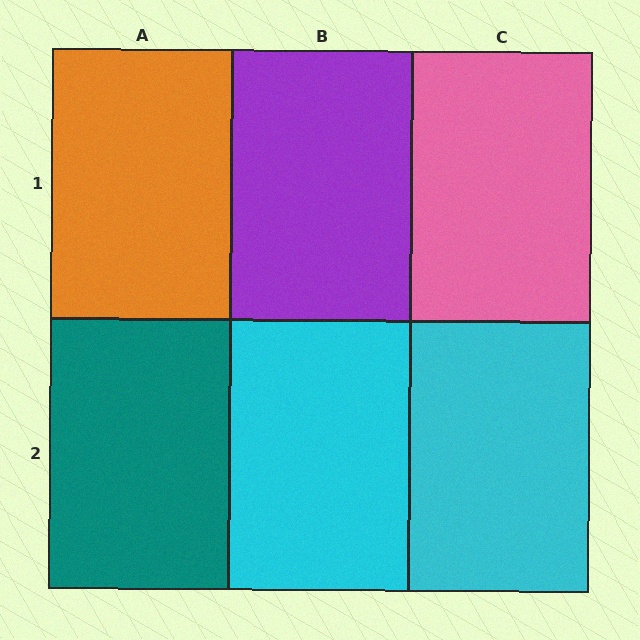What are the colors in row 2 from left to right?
Teal, cyan, cyan.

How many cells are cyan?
2 cells are cyan.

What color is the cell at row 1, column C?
Pink.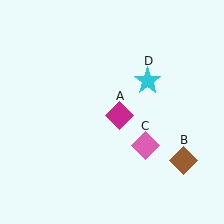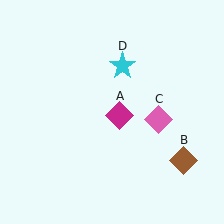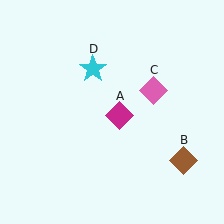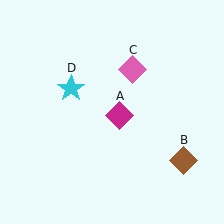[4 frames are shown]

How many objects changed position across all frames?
2 objects changed position: pink diamond (object C), cyan star (object D).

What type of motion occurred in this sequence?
The pink diamond (object C), cyan star (object D) rotated counterclockwise around the center of the scene.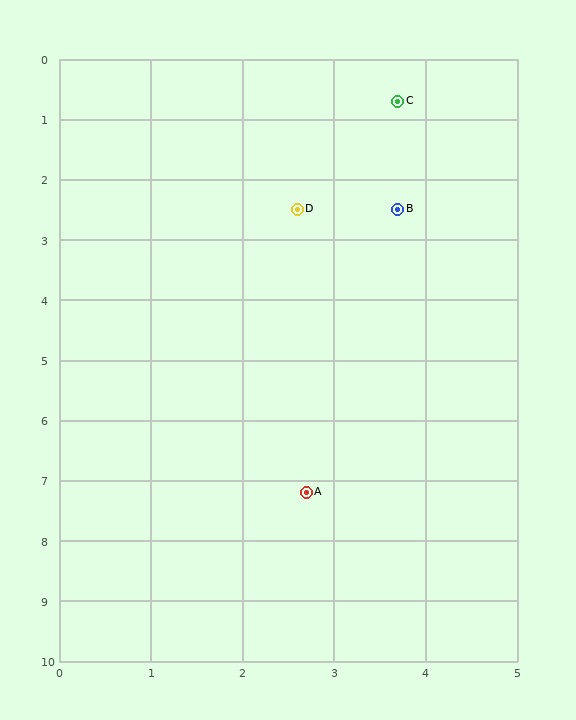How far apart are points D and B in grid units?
Points D and B are about 1.1 grid units apart.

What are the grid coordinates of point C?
Point C is at approximately (3.7, 0.7).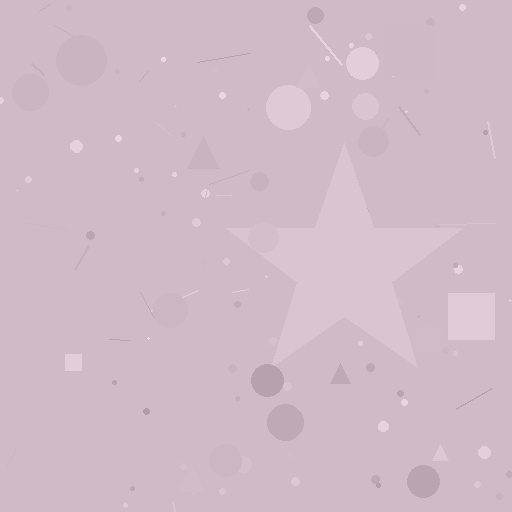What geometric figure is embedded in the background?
A star is embedded in the background.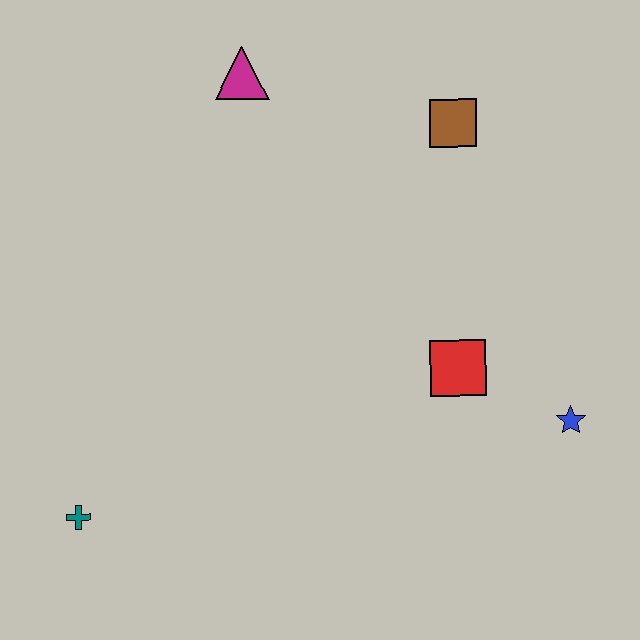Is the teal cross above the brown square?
No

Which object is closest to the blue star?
The red square is closest to the blue star.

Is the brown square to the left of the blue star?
Yes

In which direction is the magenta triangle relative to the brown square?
The magenta triangle is to the left of the brown square.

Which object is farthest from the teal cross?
The brown square is farthest from the teal cross.